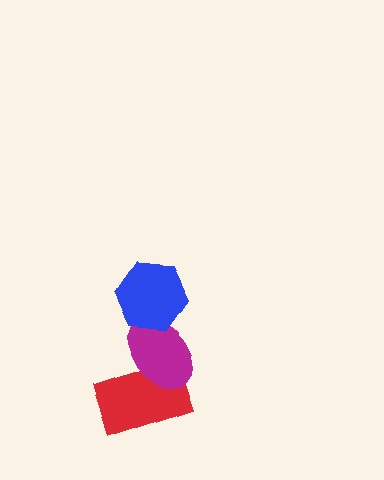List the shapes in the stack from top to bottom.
From top to bottom: the blue hexagon, the magenta ellipse, the red rectangle.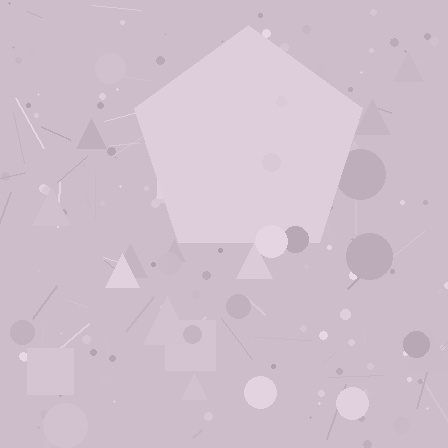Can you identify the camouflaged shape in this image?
The camouflaged shape is a pentagon.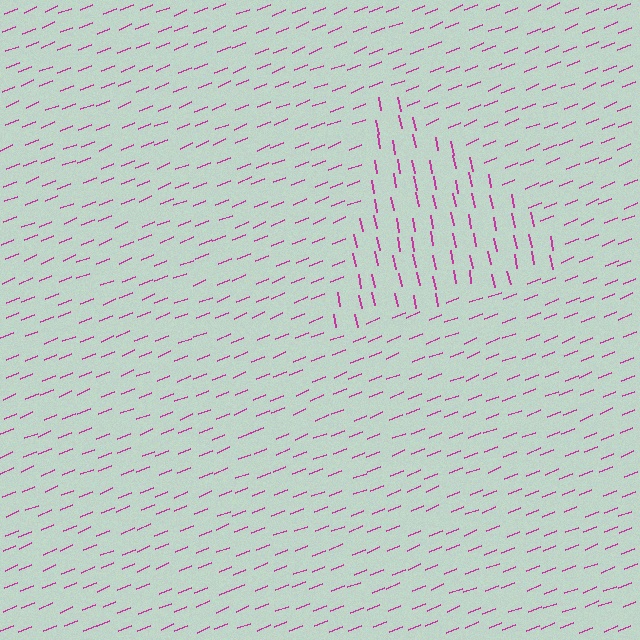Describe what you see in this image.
The image is filled with small magenta line segments. A triangle region in the image has lines oriented differently from the surrounding lines, creating a visible texture boundary.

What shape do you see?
I see a triangle.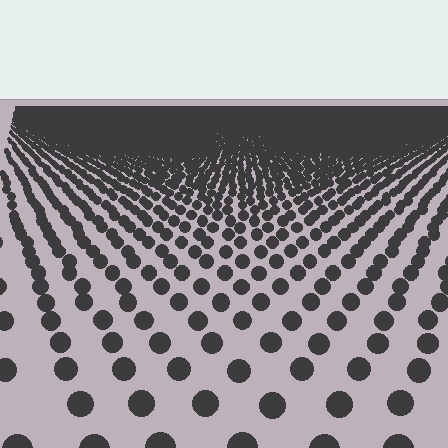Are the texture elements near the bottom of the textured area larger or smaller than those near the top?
Larger. Near the bottom, elements are closer to the viewer and appear at a bigger on-screen size.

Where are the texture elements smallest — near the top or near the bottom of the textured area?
Near the top.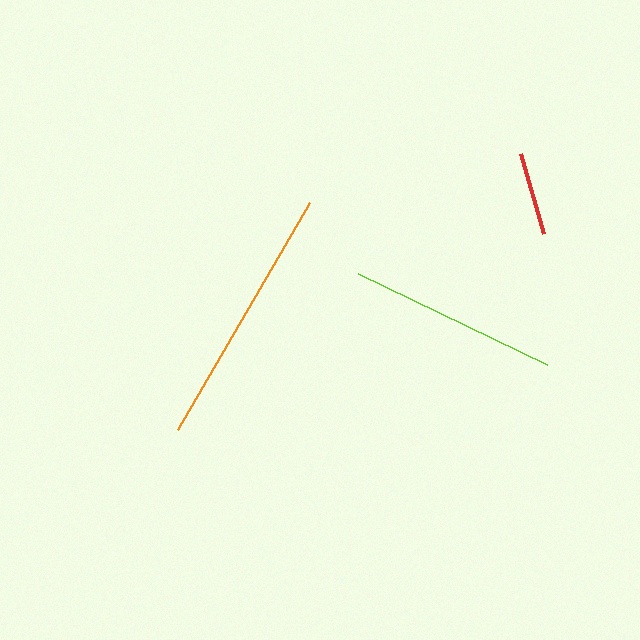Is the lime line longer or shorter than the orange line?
The orange line is longer than the lime line.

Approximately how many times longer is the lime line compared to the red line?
The lime line is approximately 2.5 times the length of the red line.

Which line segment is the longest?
The orange line is the longest at approximately 263 pixels.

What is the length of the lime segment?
The lime segment is approximately 210 pixels long.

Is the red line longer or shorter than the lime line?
The lime line is longer than the red line.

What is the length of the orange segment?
The orange segment is approximately 263 pixels long.